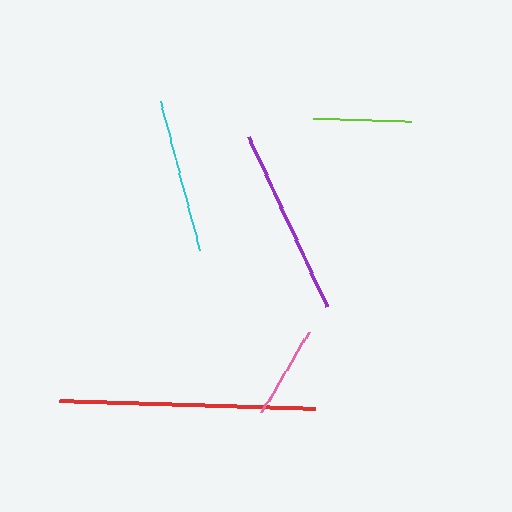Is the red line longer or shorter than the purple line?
The red line is longer than the purple line.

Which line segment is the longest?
The red line is the longest at approximately 256 pixels.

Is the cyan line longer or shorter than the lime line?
The cyan line is longer than the lime line.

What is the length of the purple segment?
The purple segment is approximately 188 pixels long.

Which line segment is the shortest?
The pink line is the shortest at approximately 94 pixels.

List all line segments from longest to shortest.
From longest to shortest: red, purple, cyan, lime, pink.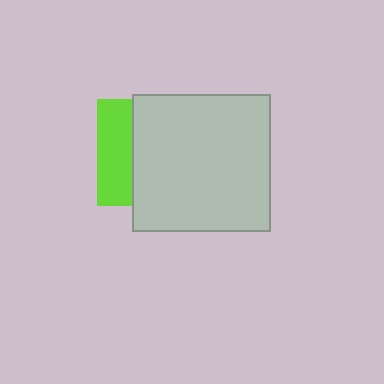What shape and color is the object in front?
The object in front is a light gray square.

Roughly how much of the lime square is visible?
A small part of it is visible (roughly 32%).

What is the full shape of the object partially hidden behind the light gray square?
The partially hidden object is a lime square.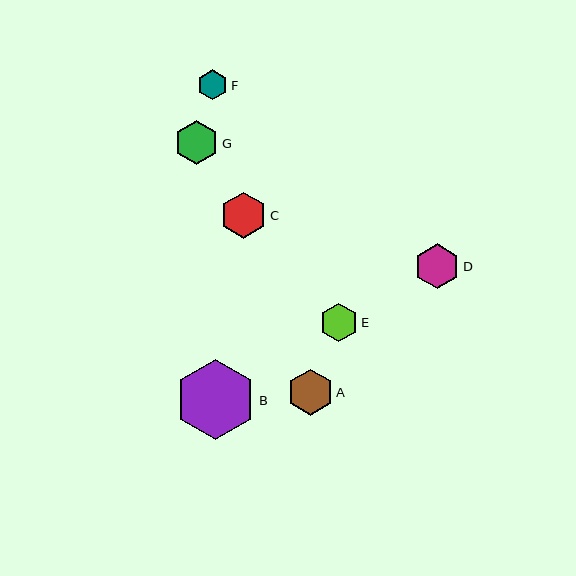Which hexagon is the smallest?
Hexagon F is the smallest with a size of approximately 30 pixels.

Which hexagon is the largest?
Hexagon B is the largest with a size of approximately 81 pixels.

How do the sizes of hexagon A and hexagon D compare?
Hexagon A and hexagon D are approximately the same size.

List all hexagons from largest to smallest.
From largest to smallest: B, C, A, D, G, E, F.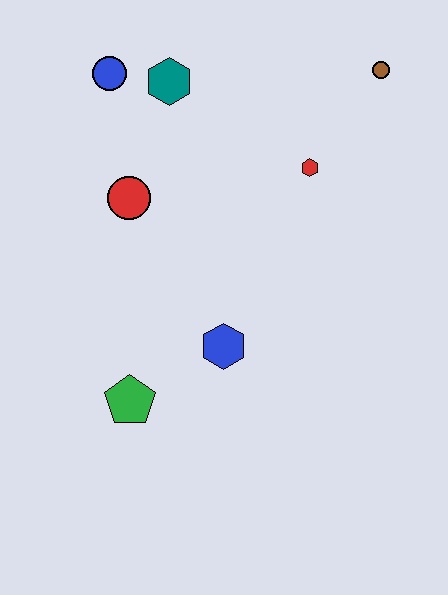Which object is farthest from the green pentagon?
The brown circle is farthest from the green pentagon.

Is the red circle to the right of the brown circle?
No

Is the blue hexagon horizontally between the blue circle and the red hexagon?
Yes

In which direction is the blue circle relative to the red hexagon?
The blue circle is to the left of the red hexagon.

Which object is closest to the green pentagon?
The blue hexagon is closest to the green pentagon.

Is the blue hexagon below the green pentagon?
No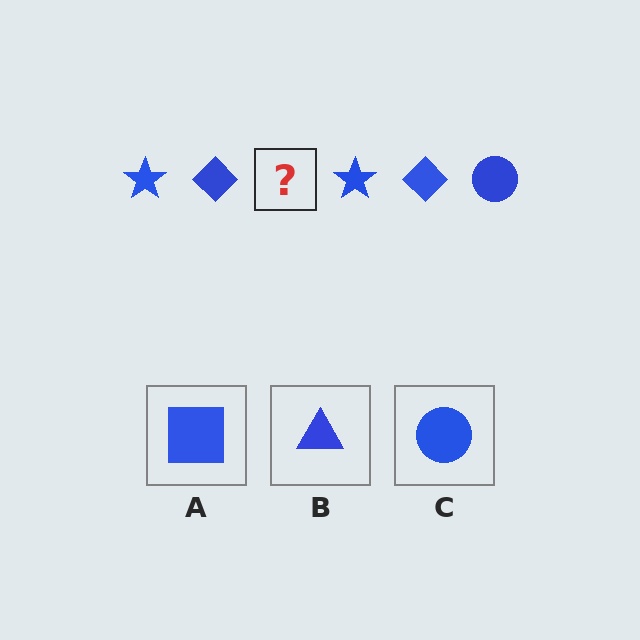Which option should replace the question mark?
Option C.